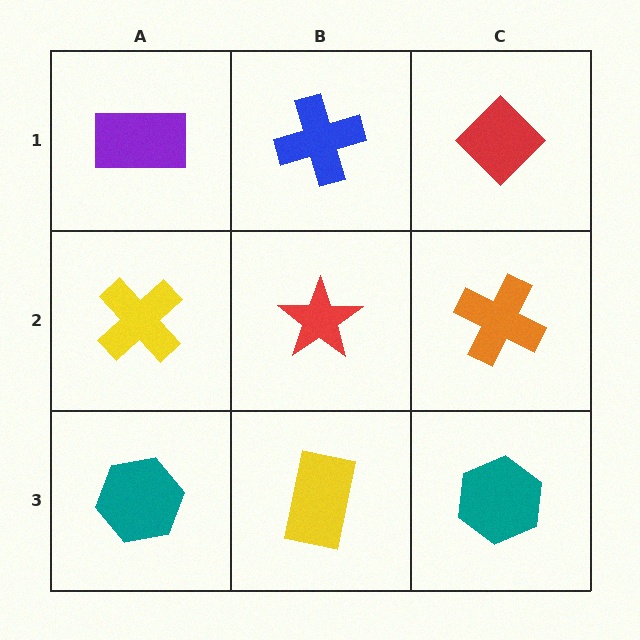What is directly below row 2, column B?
A yellow rectangle.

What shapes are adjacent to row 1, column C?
An orange cross (row 2, column C), a blue cross (row 1, column B).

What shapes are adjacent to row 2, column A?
A purple rectangle (row 1, column A), a teal hexagon (row 3, column A), a red star (row 2, column B).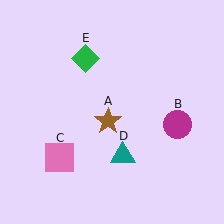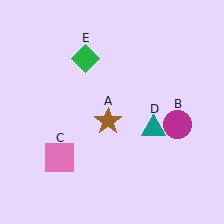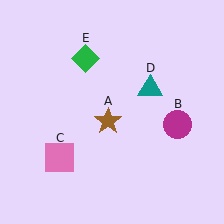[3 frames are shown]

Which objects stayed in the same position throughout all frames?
Brown star (object A) and magenta circle (object B) and pink square (object C) and green diamond (object E) remained stationary.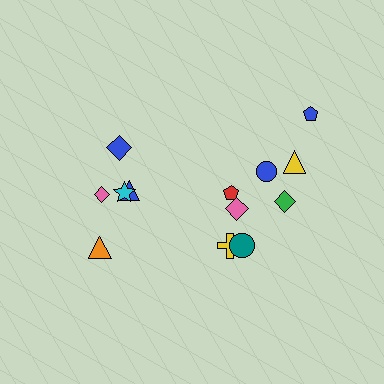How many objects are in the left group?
There are 5 objects.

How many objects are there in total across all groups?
There are 13 objects.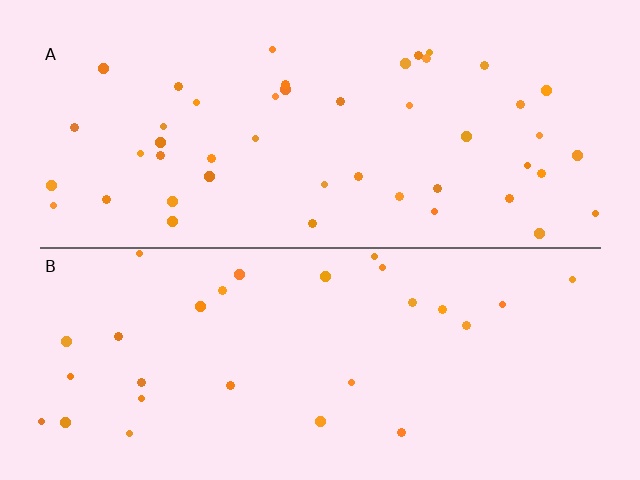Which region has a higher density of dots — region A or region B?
A (the top).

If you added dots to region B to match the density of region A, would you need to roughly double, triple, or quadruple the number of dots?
Approximately double.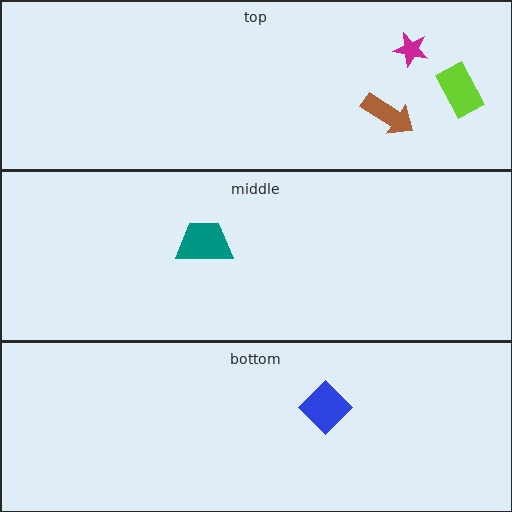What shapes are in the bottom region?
The blue diamond.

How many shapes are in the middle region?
1.